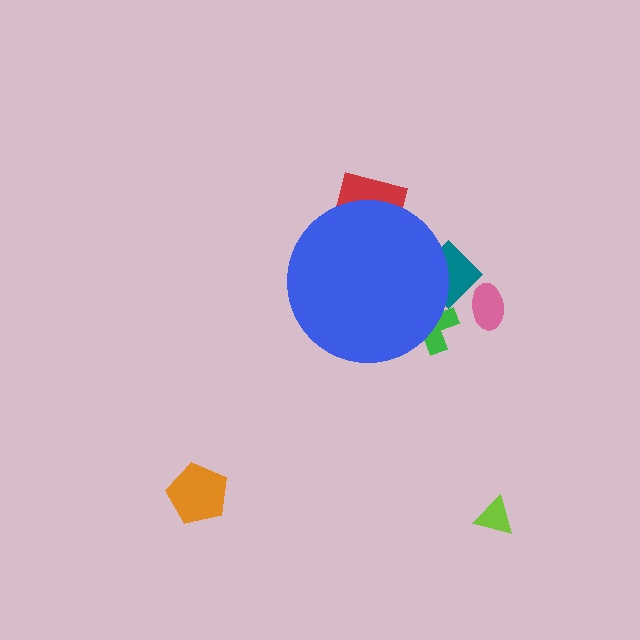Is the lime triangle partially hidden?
No, the lime triangle is fully visible.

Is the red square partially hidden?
Yes, the red square is partially hidden behind the blue circle.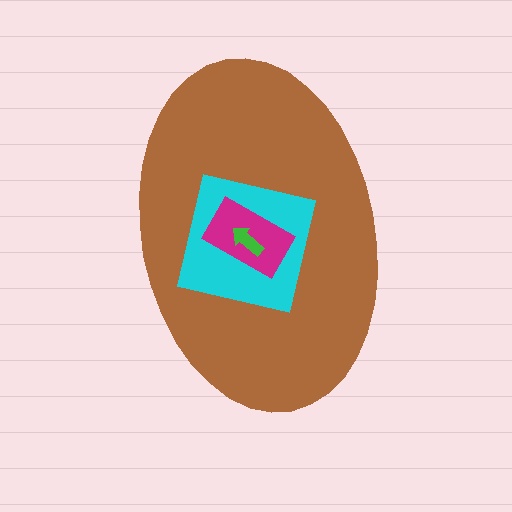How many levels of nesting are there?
4.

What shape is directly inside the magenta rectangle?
The green arrow.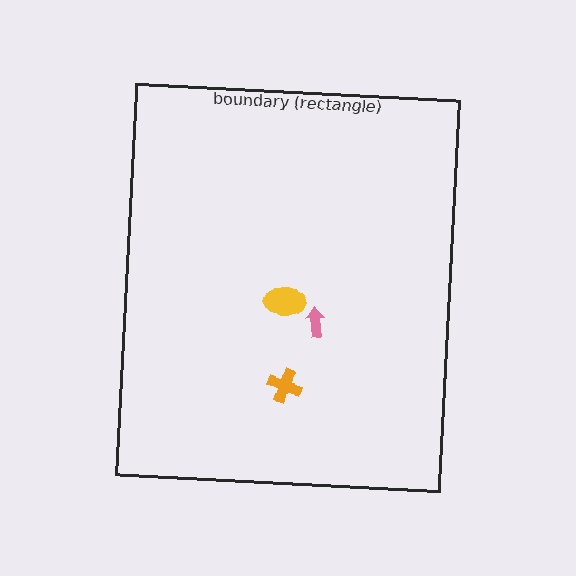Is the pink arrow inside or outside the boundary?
Inside.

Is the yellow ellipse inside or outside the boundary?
Inside.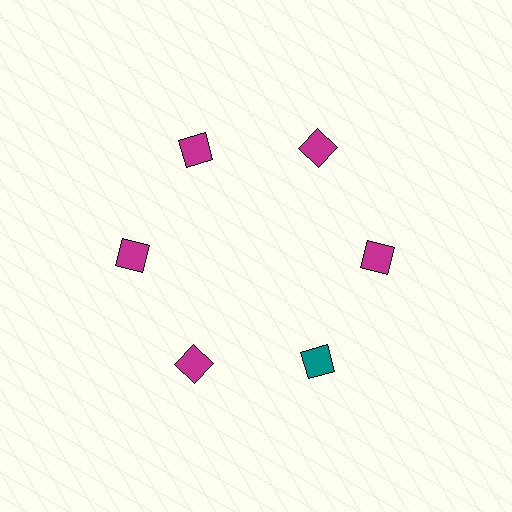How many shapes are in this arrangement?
There are 6 shapes arranged in a ring pattern.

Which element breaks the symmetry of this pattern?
The teal diamond at roughly the 5 o'clock position breaks the symmetry. All other shapes are magenta diamonds.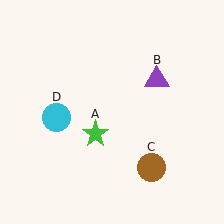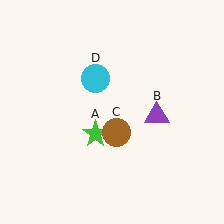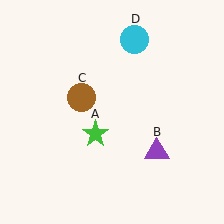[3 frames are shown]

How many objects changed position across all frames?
3 objects changed position: purple triangle (object B), brown circle (object C), cyan circle (object D).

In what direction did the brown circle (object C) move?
The brown circle (object C) moved up and to the left.